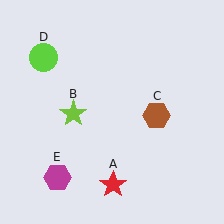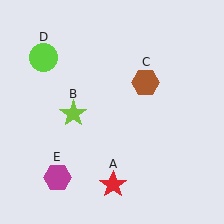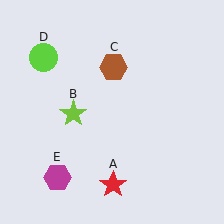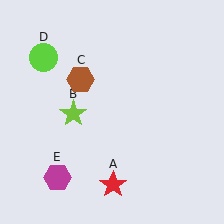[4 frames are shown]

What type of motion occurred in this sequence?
The brown hexagon (object C) rotated counterclockwise around the center of the scene.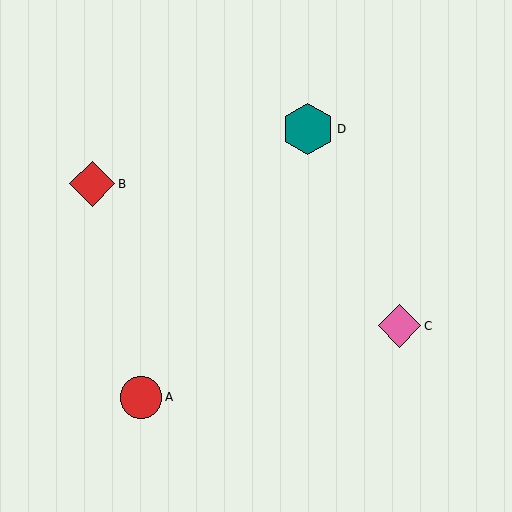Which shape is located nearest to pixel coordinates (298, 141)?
The teal hexagon (labeled D) at (308, 129) is nearest to that location.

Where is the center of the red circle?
The center of the red circle is at (141, 397).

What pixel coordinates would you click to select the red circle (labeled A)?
Click at (141, 397) to select the red circle A.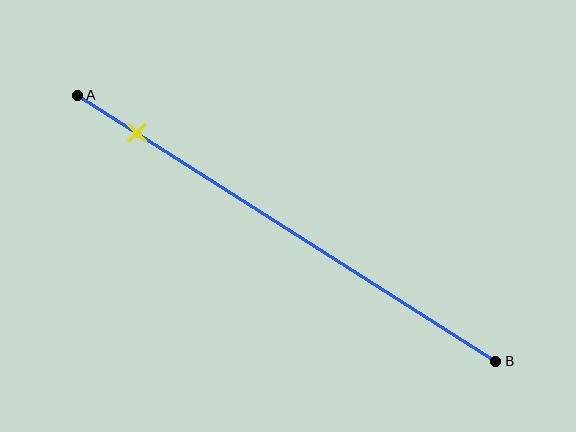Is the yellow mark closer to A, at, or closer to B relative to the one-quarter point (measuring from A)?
The yellow mark is closer to point A than the one-quarter point of segment AB.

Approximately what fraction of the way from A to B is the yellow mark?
The yellow mark is approximately 15% of the way from A to B.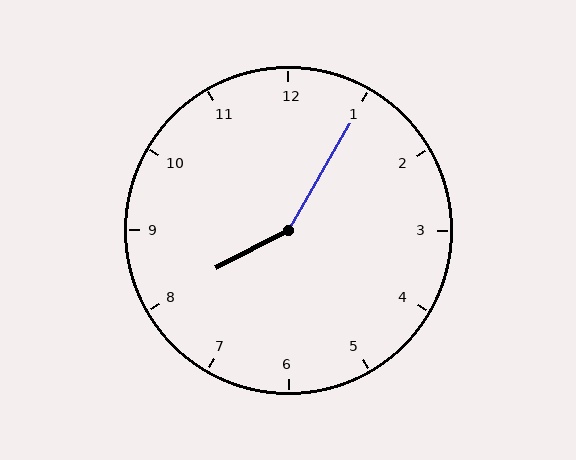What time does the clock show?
8:05.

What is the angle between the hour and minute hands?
Approximately 148 degrees.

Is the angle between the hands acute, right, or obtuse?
It is obtuse.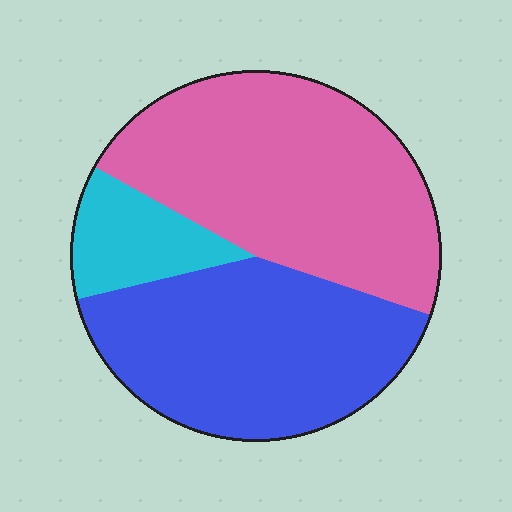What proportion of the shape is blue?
Blue takes up about two fifths (2/5) of the shape.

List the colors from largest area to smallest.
From largest to smallest: pink, blue, cyan.